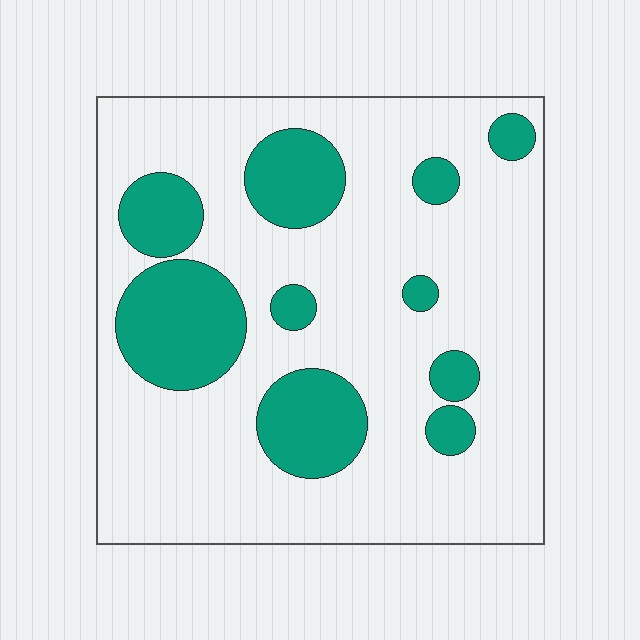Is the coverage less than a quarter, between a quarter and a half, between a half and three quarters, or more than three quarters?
Less than a quarter.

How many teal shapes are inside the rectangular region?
10.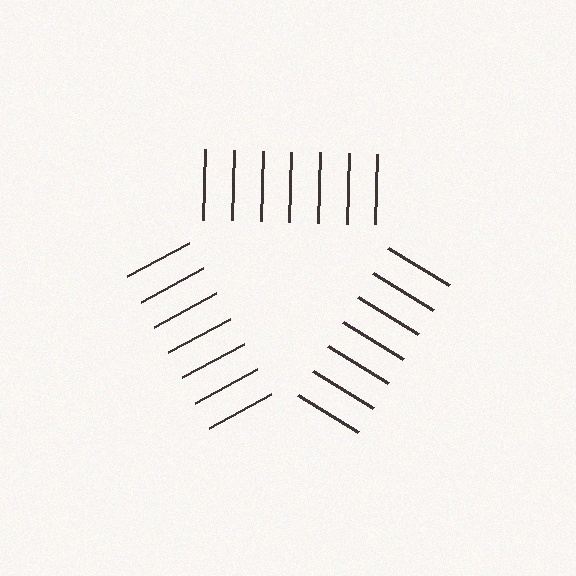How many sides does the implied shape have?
3 sides — the line-ends trace a triangle.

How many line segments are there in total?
21 — 7 along each of the 3 edges.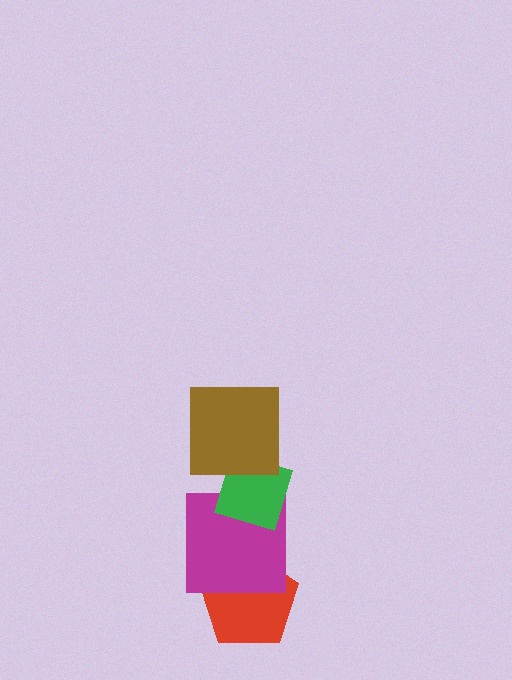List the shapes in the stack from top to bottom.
From top to bottom: the brown square, the green diamond, the magenta square, the red pentagon.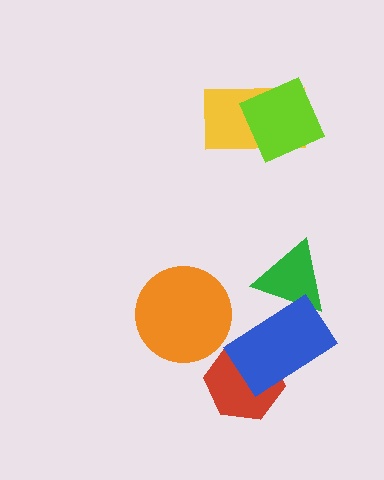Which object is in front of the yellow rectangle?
The lime diamond is in front of the yellow rectangle.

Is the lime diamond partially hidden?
No, no other shape covers it.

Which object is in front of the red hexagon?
The blue rectangle is in front of the red hexagon.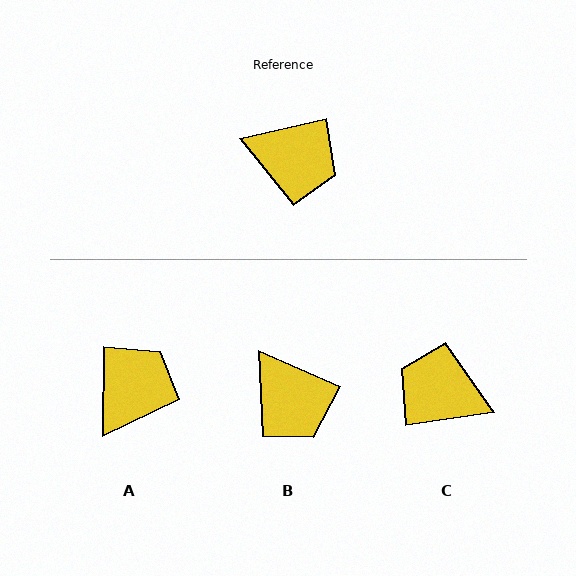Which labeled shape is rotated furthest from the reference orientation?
C, about 175 degrees away.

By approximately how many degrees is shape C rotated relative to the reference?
Approximately 175 degrees counter-clockwise.